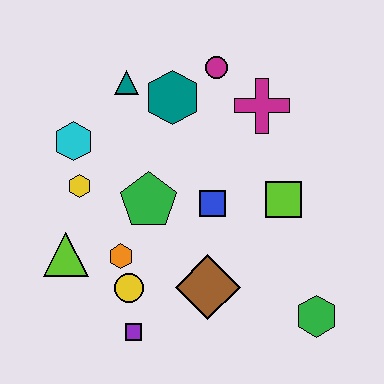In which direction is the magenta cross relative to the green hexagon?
The magenta cross is above the green hexagon.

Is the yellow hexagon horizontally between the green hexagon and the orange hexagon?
No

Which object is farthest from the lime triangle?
The green hexagon is farthest from the lime triangle.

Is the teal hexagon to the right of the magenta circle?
No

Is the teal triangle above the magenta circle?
No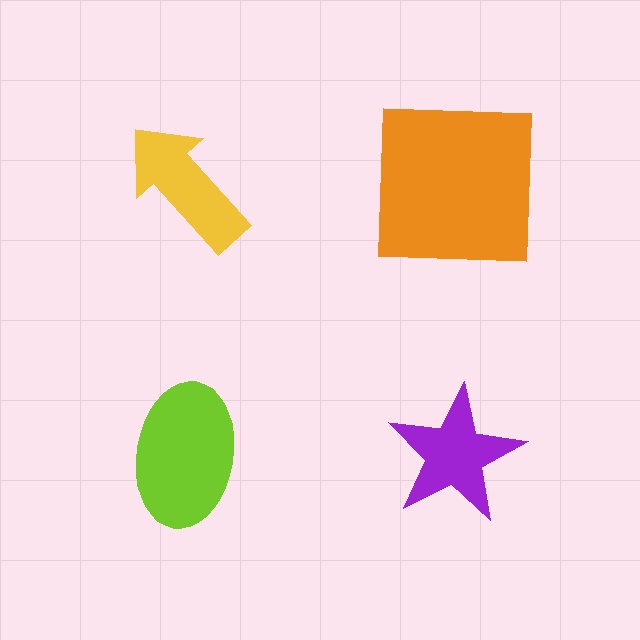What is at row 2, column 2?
A purple star.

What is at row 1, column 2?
An orange square.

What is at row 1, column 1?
A yellow arrow.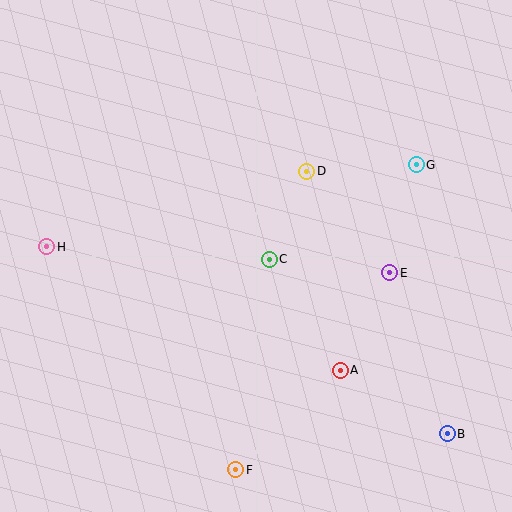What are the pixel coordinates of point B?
Point B is at (447, 434).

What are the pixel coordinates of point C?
Point C is at (269, 259).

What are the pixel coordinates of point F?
Point F is at (236, 470).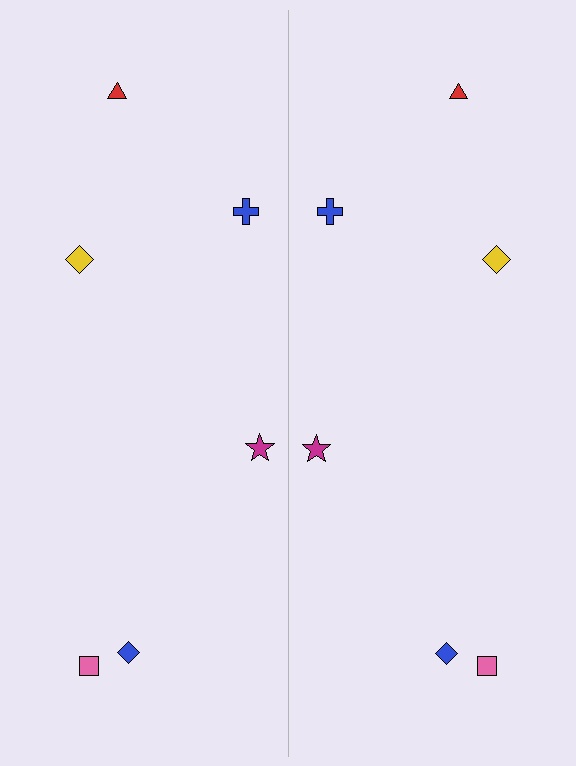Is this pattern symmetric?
Yes, this pattern has bilateral (reflection) symmetry.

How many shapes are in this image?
There are 12 shapes in this image.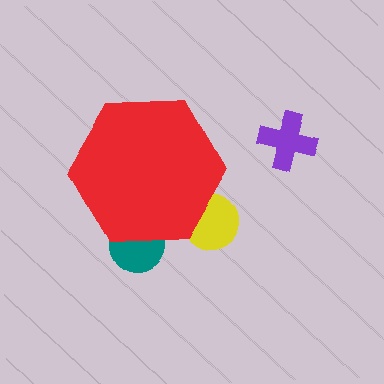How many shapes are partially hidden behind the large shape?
2 shapes are partially hidden.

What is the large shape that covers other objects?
A red hexagon.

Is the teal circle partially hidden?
Yes, the teal circle is partially hidden behind the red hexagon.